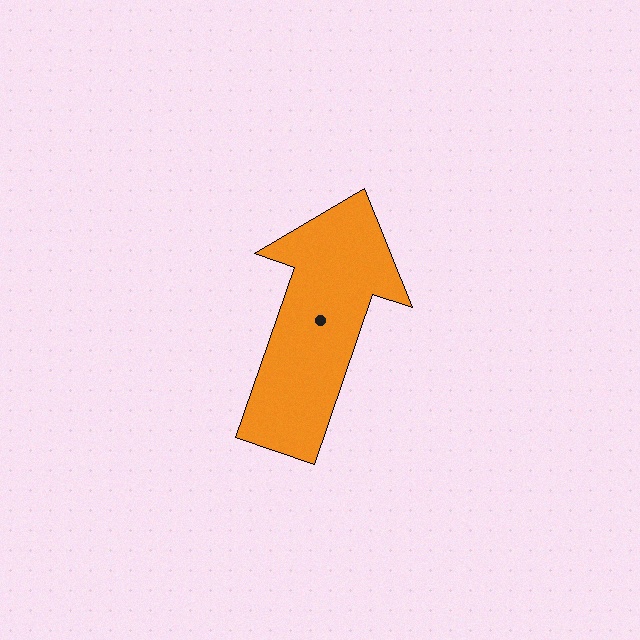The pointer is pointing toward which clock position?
Roughly 1 o'clock.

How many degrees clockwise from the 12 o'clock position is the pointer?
Approximately 19 degrees.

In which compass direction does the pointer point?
North.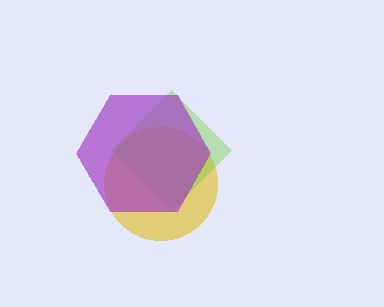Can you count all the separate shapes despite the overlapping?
Yes, there are 3 separate shapes.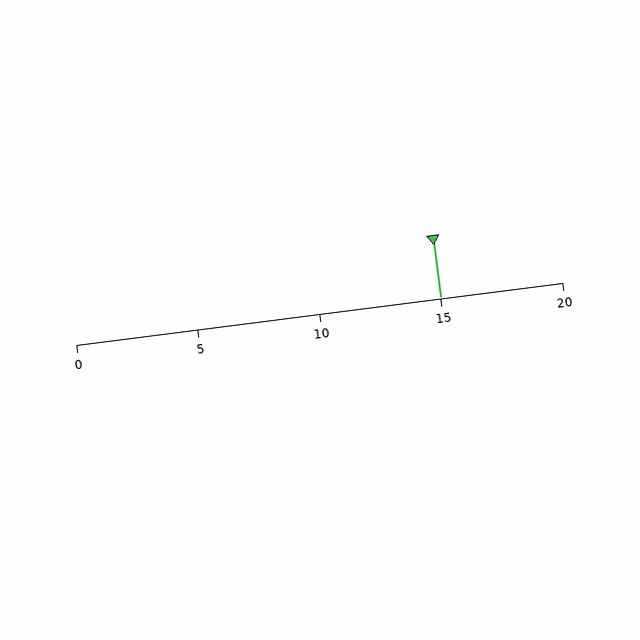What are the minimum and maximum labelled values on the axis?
The axis runs from 0 to 20.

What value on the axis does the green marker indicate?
The marker indicates approximately 15.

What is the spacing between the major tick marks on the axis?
The major ticks are spaced 5 apart.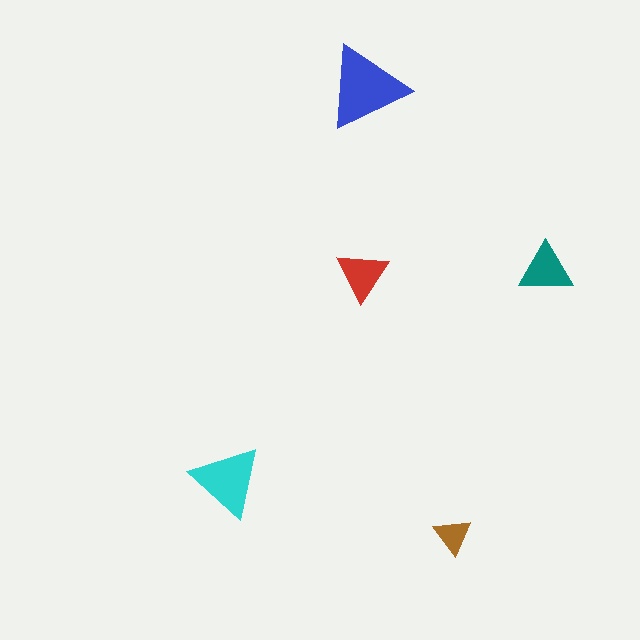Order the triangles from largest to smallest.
the blue one, the cyan one, the teal one, the red one, the brown one.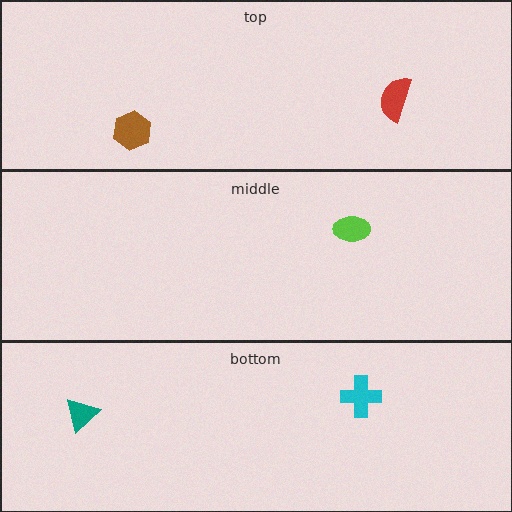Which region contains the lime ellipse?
The middle region.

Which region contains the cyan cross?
The bottom region.